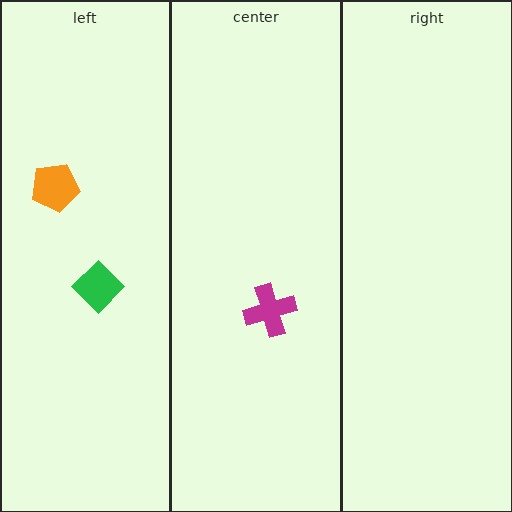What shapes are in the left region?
The green diamond, the orange pentagon.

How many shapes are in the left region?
2.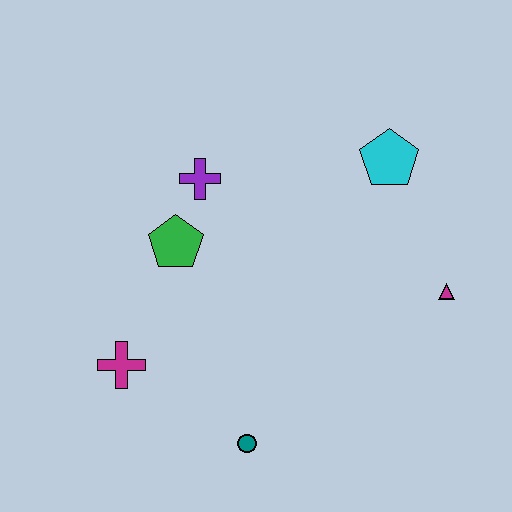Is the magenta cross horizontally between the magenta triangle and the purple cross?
No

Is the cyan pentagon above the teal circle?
Yes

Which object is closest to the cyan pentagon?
The magenta triangle is closest to the cyan pentagon.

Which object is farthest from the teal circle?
The cyan pentagon is farthest from the teal circle.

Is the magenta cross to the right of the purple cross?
No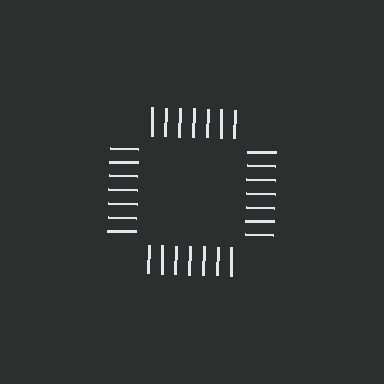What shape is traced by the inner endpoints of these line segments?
An illusory square — the line segments terminate on its edges but no continuous stroke is drawn.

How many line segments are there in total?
28 — 7 along each of the 4 edges.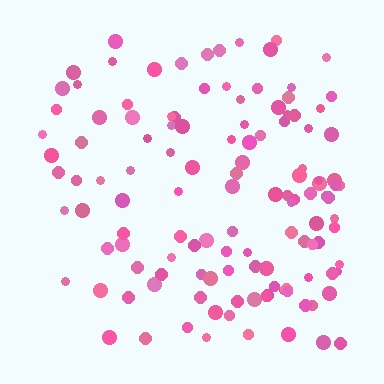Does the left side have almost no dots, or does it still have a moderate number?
Still a moderate number, just noticeably fewer than the right.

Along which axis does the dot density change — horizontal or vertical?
Horizontal.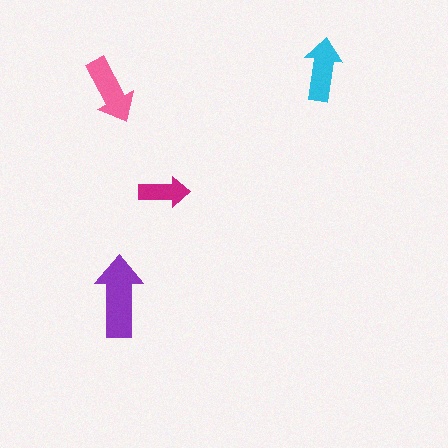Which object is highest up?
The cyan arrow is topmost.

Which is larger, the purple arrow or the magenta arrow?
The purple one.